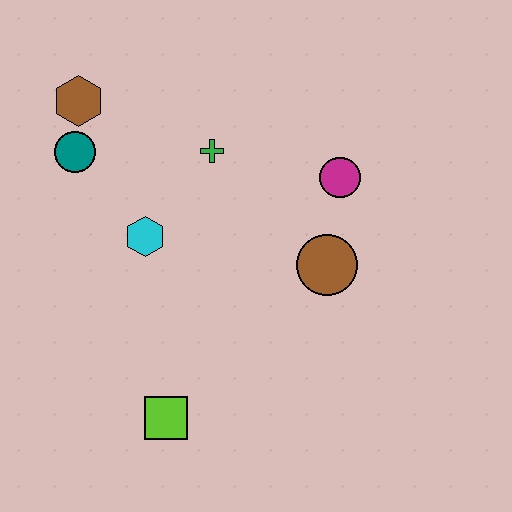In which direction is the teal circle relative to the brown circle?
The teal circle is to the left of the brown circle.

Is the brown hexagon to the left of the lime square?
Yes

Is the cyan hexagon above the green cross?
No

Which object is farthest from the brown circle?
The brown hexagon is farthest from the brown circle.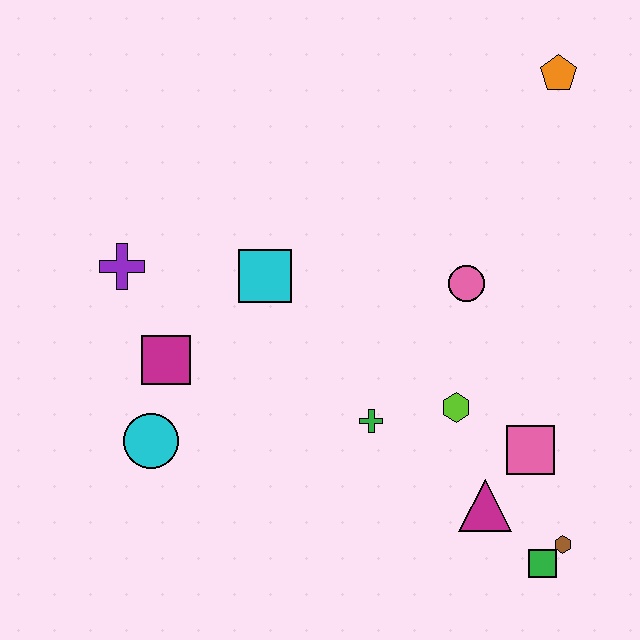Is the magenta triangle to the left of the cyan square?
No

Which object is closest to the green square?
The brown hexagon is closest to the green square.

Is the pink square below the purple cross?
Yes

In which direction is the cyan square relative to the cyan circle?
The cyan square is above the cyan circle.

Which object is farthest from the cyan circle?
The orange pentagon is farthest from the cyan circle.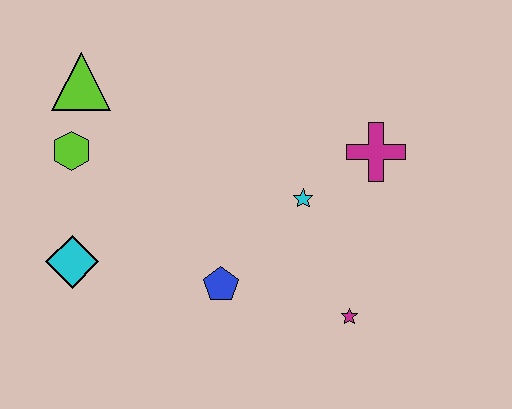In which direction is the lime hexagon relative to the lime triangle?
The lime hexagon is below the lime triangle.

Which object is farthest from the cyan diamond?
The magenta cross is farthest from the cyan diamond.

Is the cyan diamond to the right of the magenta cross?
No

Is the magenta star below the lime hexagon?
Yes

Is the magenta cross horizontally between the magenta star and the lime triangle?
No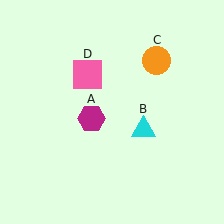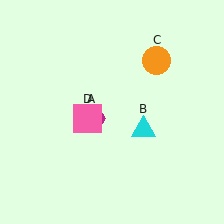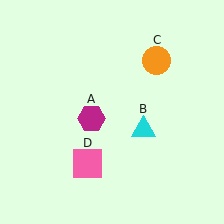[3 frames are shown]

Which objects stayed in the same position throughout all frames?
Magenta hexagon (object A) and cyan triangle (object B) and orange circle (object C) remained stationary.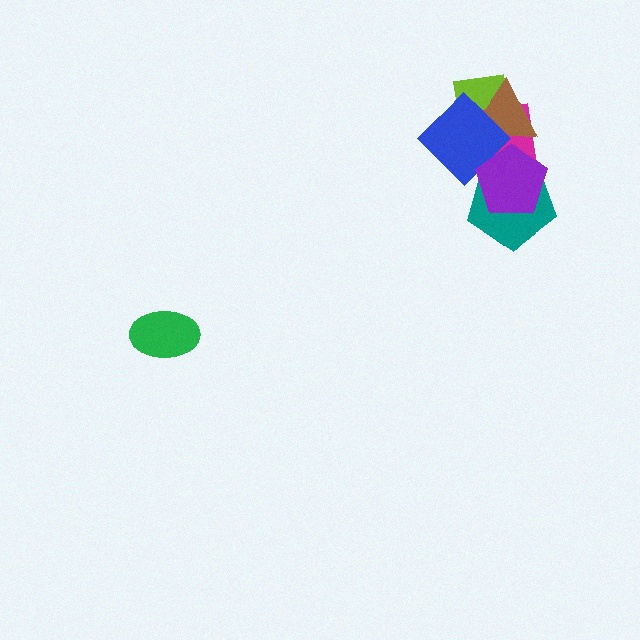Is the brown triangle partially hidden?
Yes, it is partially covered by another shape.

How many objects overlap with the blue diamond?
5 objects overlap with the blue diamond.